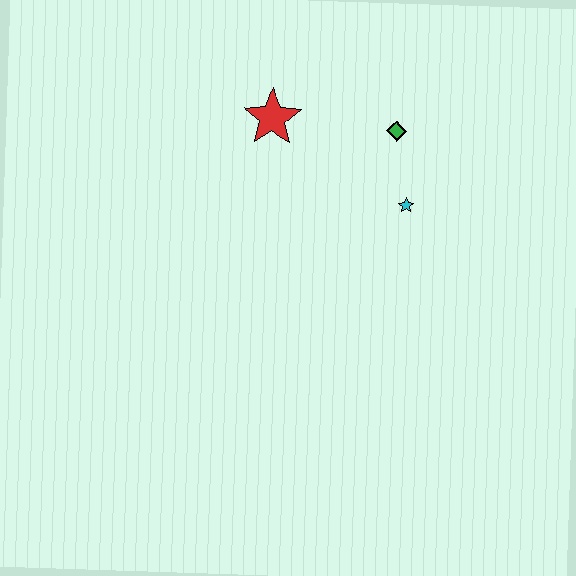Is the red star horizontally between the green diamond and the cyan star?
No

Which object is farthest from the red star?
The cyan star is farthest from the red star.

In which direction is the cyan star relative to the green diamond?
The cyan star is below the green diamond.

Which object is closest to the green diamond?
The cyan star is closest to the green diamond.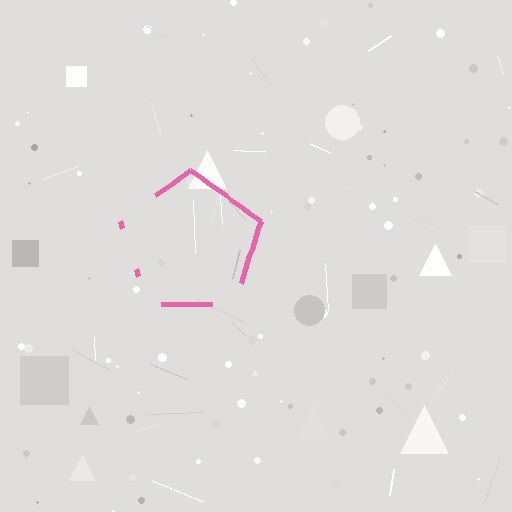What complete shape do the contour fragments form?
The contour fragments form a pentagon.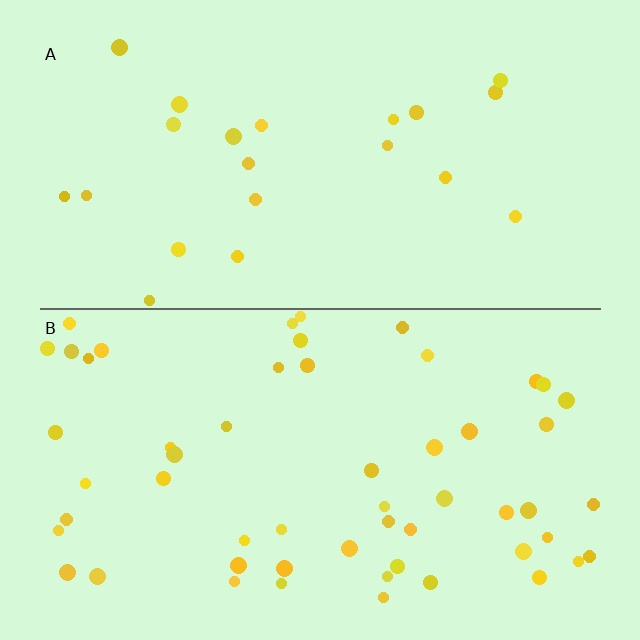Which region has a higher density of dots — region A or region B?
B (the bottom).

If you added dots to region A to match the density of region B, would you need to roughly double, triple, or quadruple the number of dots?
Approximately triple.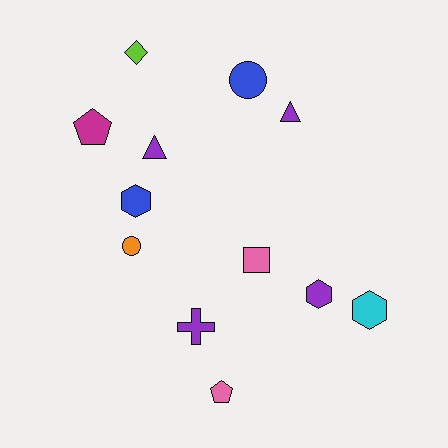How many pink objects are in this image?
There are 2 pink objects.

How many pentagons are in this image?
There are 2 pentagons.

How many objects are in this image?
There are 12 objects.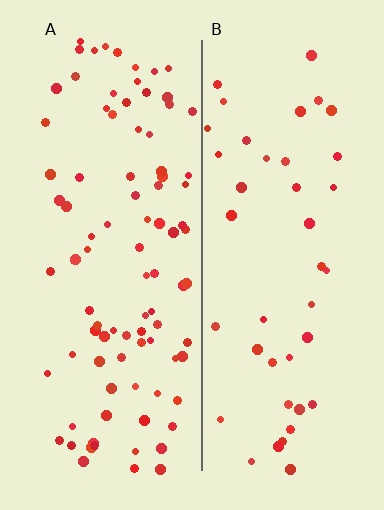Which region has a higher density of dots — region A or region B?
A (the left).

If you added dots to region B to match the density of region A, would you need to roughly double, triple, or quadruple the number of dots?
Approximately double.